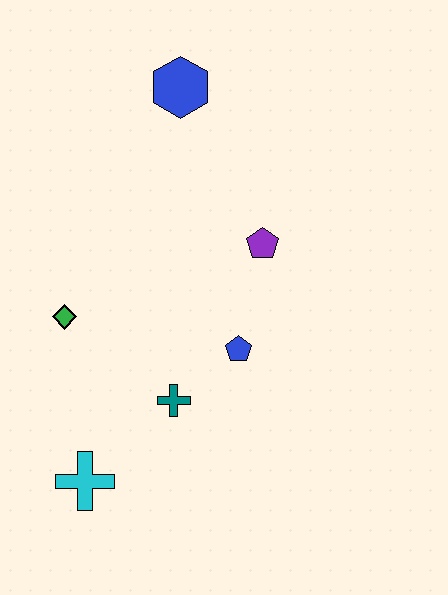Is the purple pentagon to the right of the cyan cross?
Yes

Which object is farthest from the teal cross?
The blue hexagon is farthest from the teal cross.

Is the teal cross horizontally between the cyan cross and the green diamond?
No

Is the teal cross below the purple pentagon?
Yes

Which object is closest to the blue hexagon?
The purple pentagon is closest to the blue hexagon.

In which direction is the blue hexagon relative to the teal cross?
The blue hexagon is above the teal cross.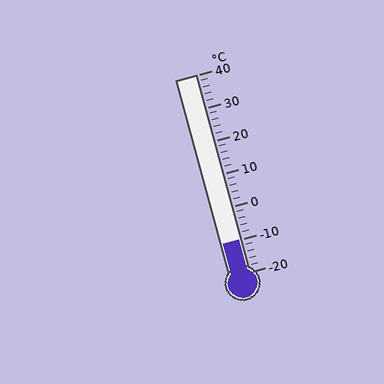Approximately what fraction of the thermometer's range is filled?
The thermometer is filled to approximately 15% of its range.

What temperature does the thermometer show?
The thermometer shows approximately -10°C.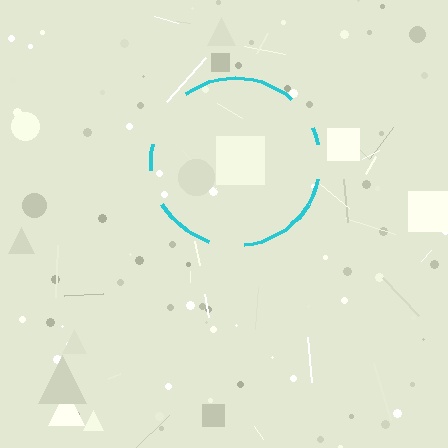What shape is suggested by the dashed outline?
The dashed outline suggests a circle.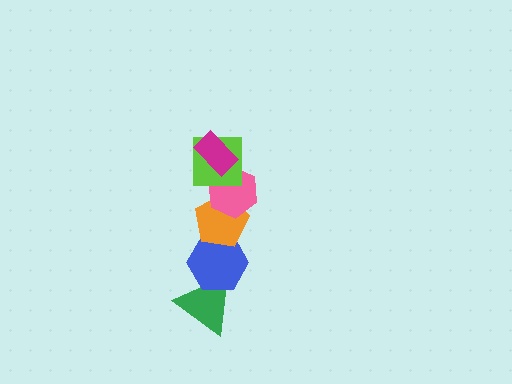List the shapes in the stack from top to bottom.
From top to bottom: the magenta rectangle, the lime square, the pink hexagon, the orange pentagon, the blue hexagon, the green triangle.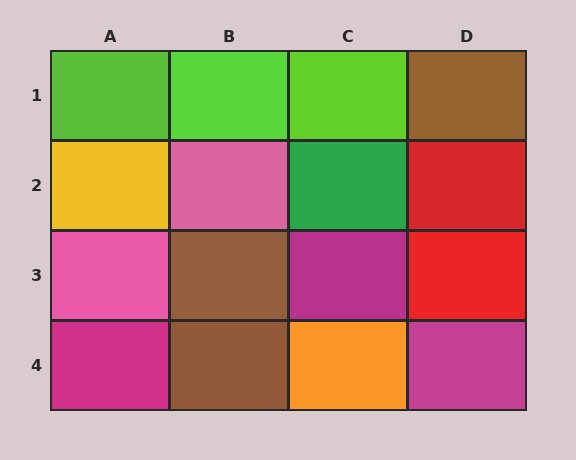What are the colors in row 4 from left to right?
Magenta, brown, orange, magenta.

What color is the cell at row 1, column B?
Lime.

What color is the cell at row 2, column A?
Yellow.